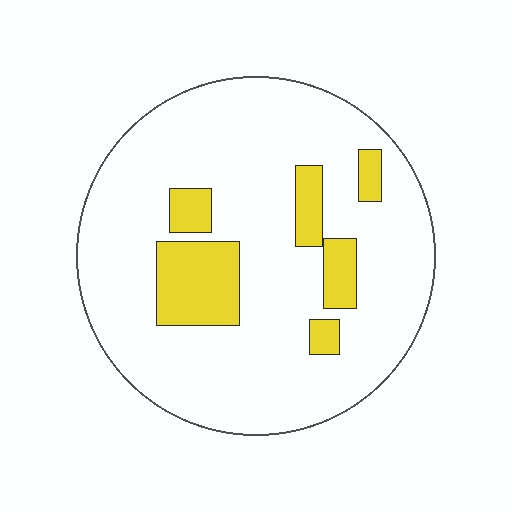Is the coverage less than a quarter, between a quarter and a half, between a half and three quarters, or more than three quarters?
Less than a quarter.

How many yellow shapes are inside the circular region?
6.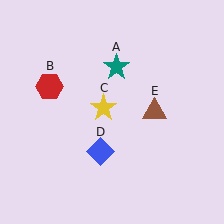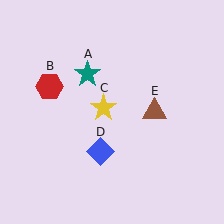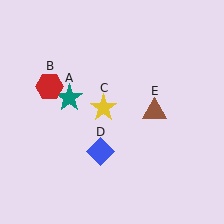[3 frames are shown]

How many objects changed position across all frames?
1 object changed position: teal star (object A).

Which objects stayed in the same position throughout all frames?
Red hexagon (object B) and yellow star (object C) and blue diamond (object D) and brown triangle (object E) remained stationary.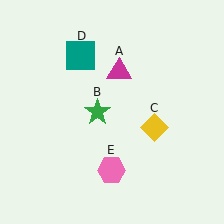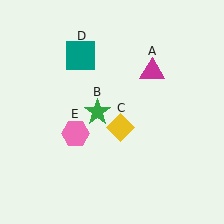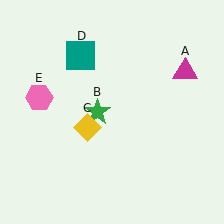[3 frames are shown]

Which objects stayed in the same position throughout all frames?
Green star (object B) and teal square (object D) remained stationary.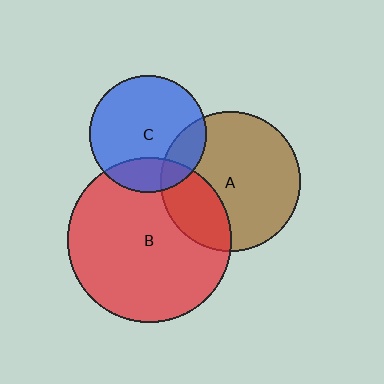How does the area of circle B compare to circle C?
Approximately 2.0 times.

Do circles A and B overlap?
Yes.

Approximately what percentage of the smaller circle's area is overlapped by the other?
Approximately 25%.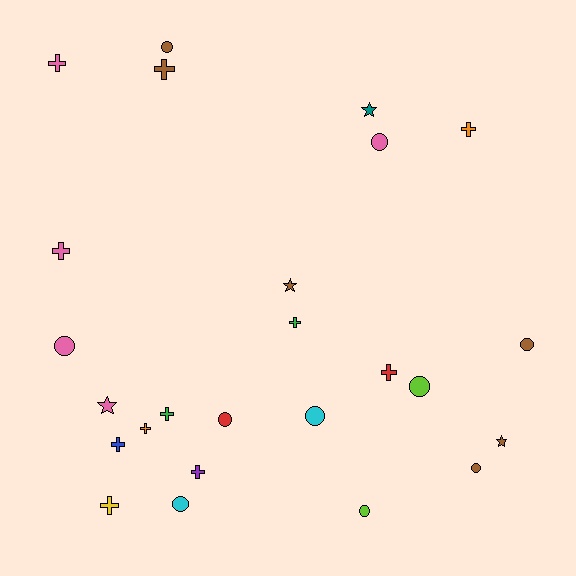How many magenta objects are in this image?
There are no magenta objects.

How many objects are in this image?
There are 25 objects.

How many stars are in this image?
There are 4 stars.